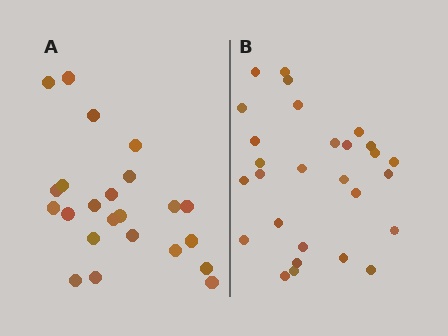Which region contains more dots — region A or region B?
Region B (the right region) has more dots.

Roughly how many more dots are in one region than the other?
Region B has about 5 more dots than region A.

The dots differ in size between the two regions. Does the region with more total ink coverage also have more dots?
No. Region A has more total ink coverage because its dots are larger, but region B actually contains more individual dots. Total area can be misleading — the number of items is what matters here.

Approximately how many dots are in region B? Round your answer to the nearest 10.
About 30 dots. (The exact count is 28, which rounds to 30.)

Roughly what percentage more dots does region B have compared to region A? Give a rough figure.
About 20% more.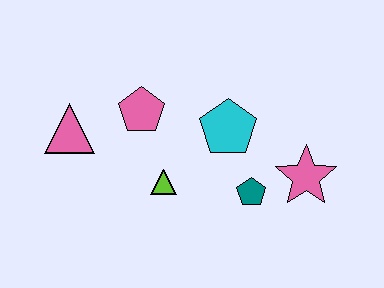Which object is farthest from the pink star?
The pink triangle is farthest from the pink star.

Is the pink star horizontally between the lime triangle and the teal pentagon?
No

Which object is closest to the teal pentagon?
The pink star is closest to the teal pentagon.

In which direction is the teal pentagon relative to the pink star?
The teal pentagon is to the left of the pink star.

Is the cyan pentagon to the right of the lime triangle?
Yes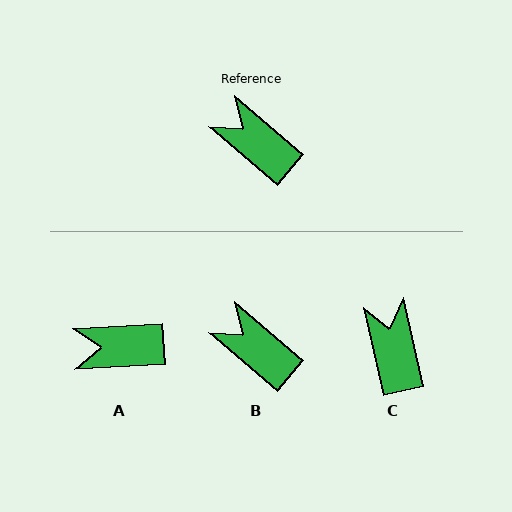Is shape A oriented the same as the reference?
No, it is off by about 44 degrees.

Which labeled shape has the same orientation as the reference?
B.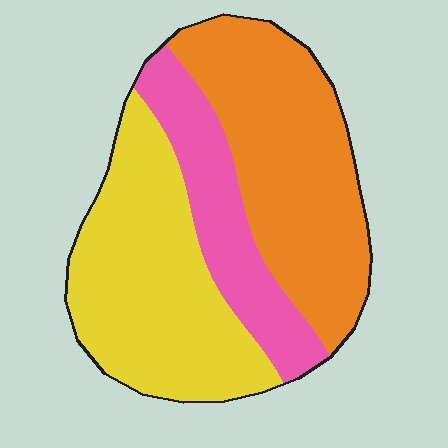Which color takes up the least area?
Pink, at roughly 20%.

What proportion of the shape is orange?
Orange takes up about two fifths (2/5) of the shape.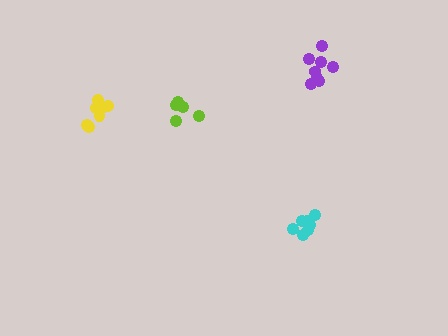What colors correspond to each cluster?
The clusters are colored: purple, cyan, yellow, lime.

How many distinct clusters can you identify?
There are 4 distinct clusters.